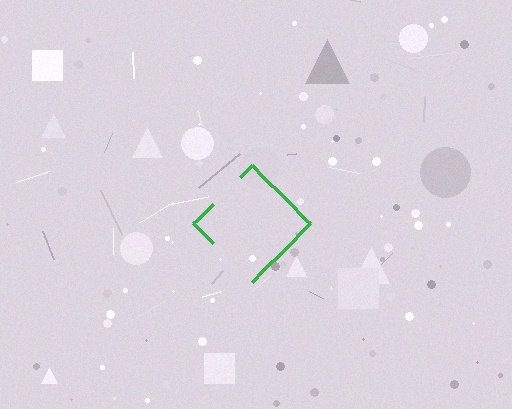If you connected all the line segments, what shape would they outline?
They would outline a diamond.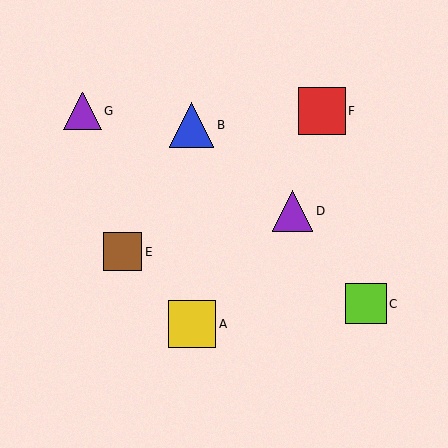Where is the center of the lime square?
The center of the lime square is at (366, 304).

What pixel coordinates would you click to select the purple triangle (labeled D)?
Click at (292, 211) to select the purple triangle D.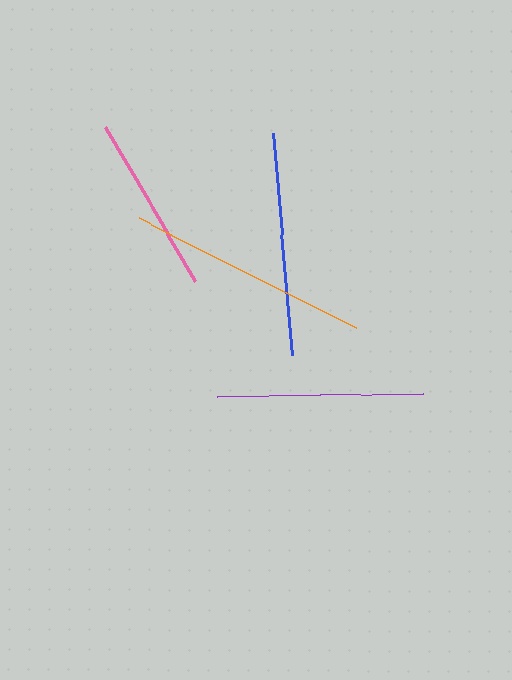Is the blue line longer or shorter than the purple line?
The blue line is longer than the purple line.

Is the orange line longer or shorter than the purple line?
The orange line is longer than the purple line.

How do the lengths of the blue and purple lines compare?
The blue and purple lines are approximately the same length.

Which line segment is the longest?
The orange line is the longest at approximately 244 pixels.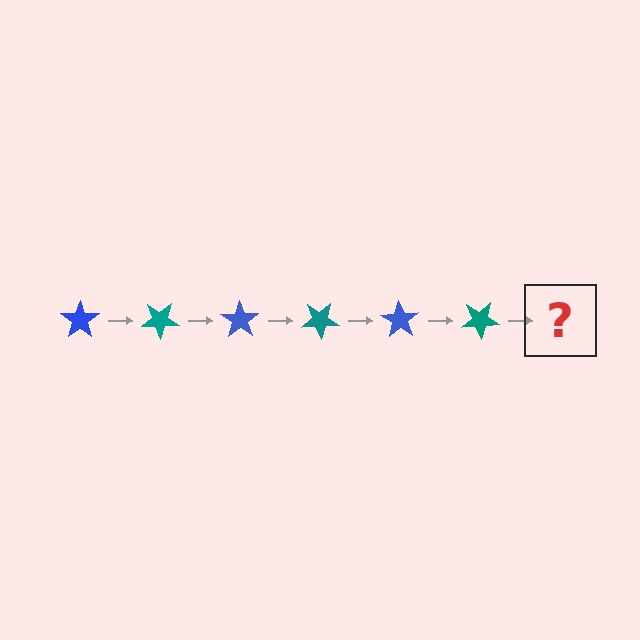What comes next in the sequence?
The next element should be a blue star, rotated 210 degrees from the start.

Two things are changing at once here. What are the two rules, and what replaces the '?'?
The two rules are that it rotates 35 degrees each step and the color cycles through blue and teal. The '?' should be a blue star, rotated 210 degrees from the start.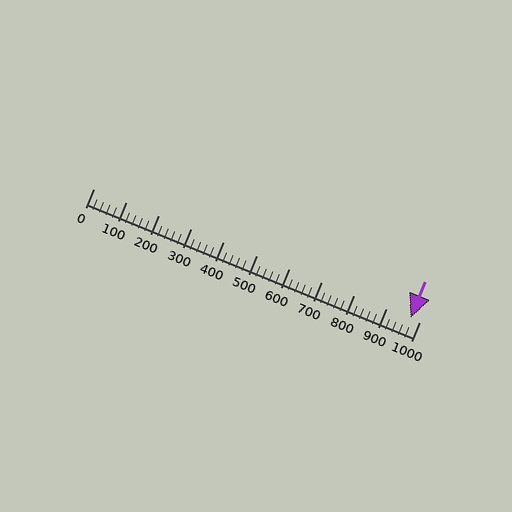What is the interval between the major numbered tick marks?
The major tick marks are spaced 100 units apart.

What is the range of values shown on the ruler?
The ruler shows values from 0 to 1000.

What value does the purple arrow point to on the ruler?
The purple arrow points to approximately 972.